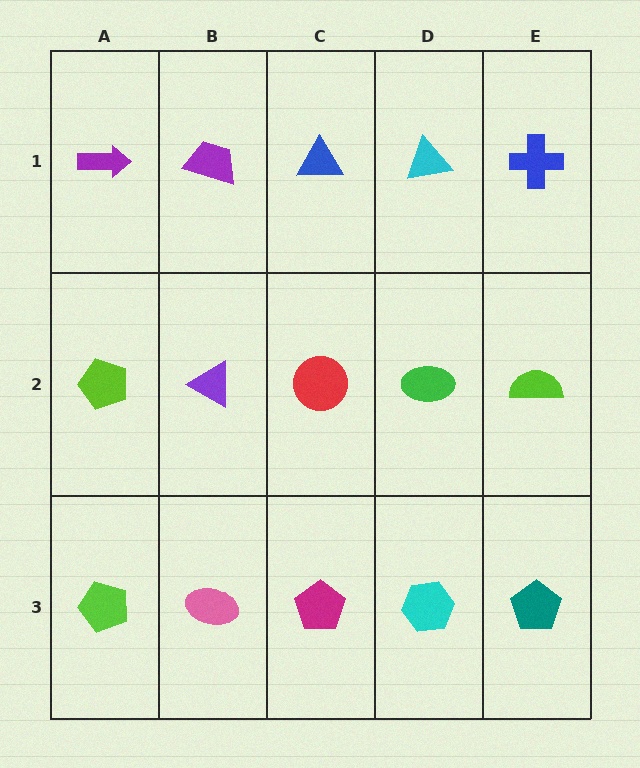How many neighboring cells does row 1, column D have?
3.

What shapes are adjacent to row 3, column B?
A purple triangle (row 2, column B), a lime pentagon (row 3, column A), a magenta pentagon (row 3, column C).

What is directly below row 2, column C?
A magenta pentagon.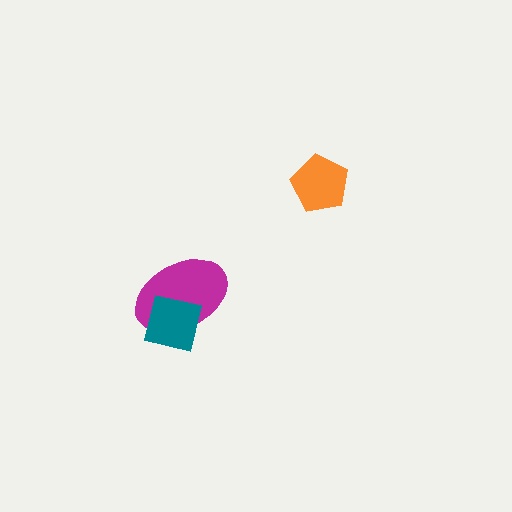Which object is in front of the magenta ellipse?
The teal square is in front of the magenta ellipse.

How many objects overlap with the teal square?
1 object overlaps with the teal square.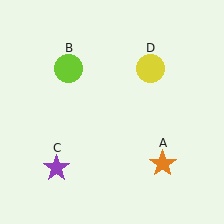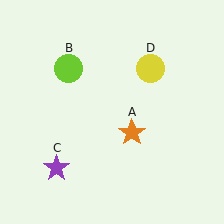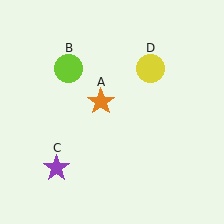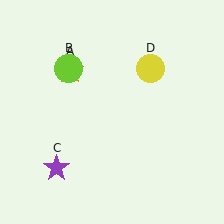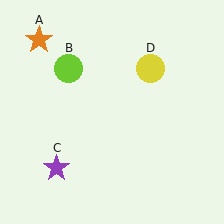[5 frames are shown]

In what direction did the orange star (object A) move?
The orange star (object A) moved up and to the left.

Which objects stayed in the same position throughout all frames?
Lime circle (object B) and purple star (object C) and yellow circle (object D) remained stationary.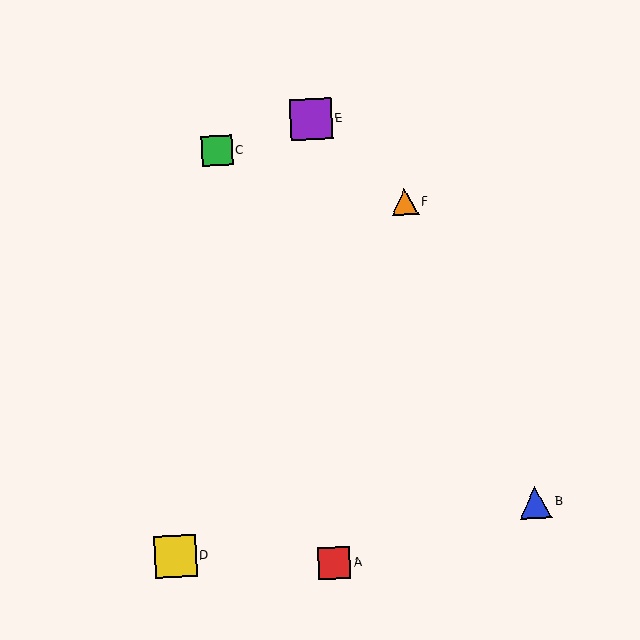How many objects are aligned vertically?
2 objects (A, E) are aligned vertically.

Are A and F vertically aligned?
No, A is at x≈334 and F is at x≈405.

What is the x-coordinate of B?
Object B is at x≈536.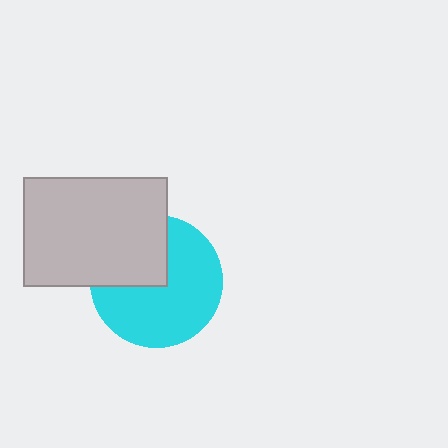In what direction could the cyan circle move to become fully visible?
The cyan circle could move toward the lower-right. That would shift it out from behind the light gray rectangle entirely.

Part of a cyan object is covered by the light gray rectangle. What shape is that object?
It is a circle.